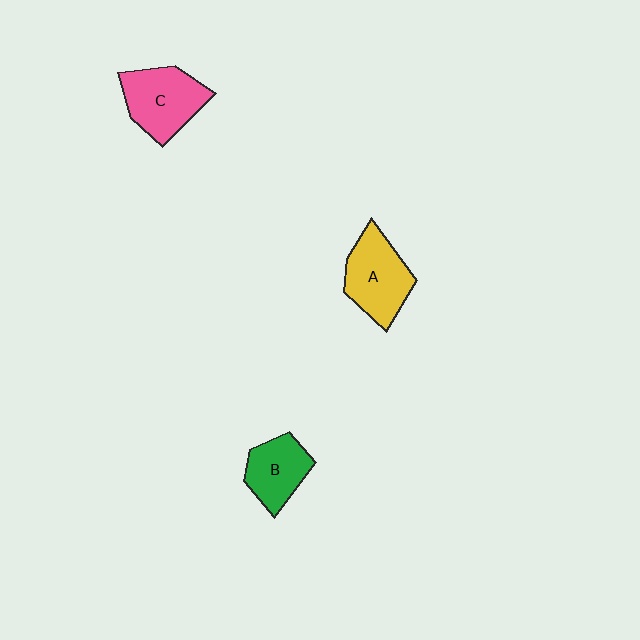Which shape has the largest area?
Shape C (pink).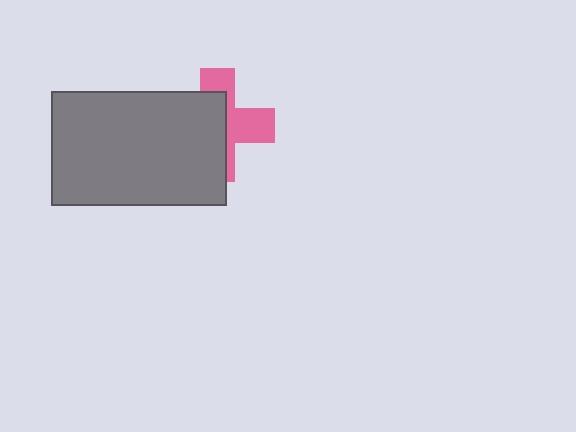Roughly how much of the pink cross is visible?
A small part of it is visible (roughly 44%).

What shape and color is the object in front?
The object in front is a gray rectangle.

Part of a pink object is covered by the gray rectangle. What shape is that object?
It is a cross.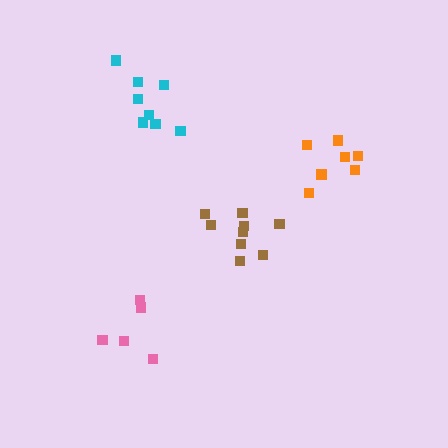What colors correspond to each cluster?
The clusters are colored: brown, cyan, orange, pink.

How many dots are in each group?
Group 1: 9 dots, Group 2: 8 dots, Group 3: 7 dots, Group 4: 5 dots (29 total).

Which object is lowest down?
The pink cluster is bottommost.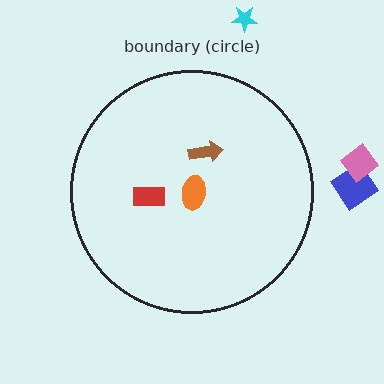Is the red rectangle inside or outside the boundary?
Inside.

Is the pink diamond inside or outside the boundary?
Outside.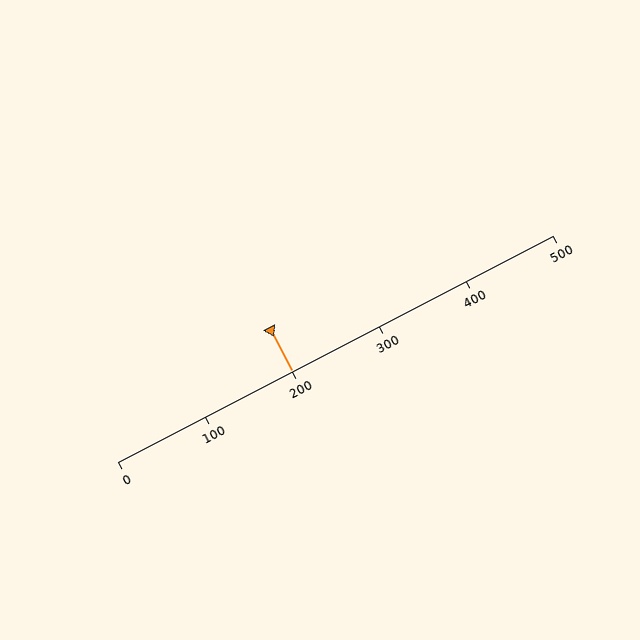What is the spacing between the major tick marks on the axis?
The major ticks are spaced 100 apart.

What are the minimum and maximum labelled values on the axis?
The axis runs from 0 to 500.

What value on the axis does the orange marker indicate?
The marker indicates approximately 200.